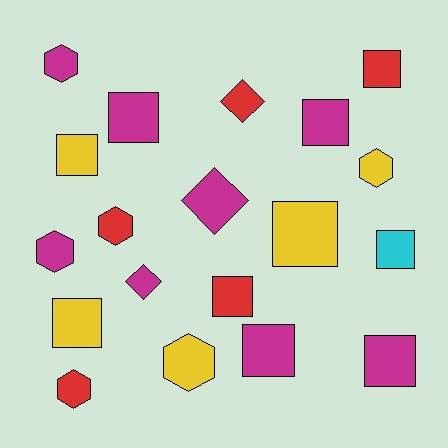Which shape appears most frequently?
Square, with 10 objects.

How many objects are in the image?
There are 19 objects.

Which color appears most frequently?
Magenta, with 8 objects.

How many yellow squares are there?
There are 3 yellow squares.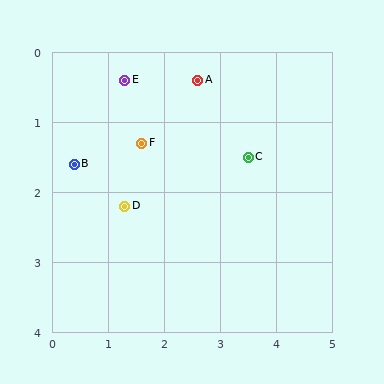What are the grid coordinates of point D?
Point D is at approximately (1.3, 2.2).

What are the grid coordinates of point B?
Point B is at approximately (0.4, 1.6).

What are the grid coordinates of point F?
Point F is at approximately (1.6, 1.3).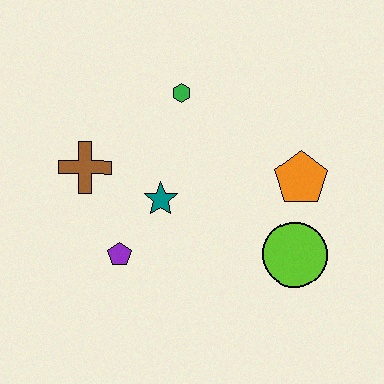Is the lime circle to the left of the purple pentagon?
No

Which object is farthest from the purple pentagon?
The orange pentagon is farthest from the purple pentagon.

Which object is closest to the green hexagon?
The teal star is closest to the green hexagon.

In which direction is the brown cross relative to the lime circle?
The brown cross is to the left of the lime circle.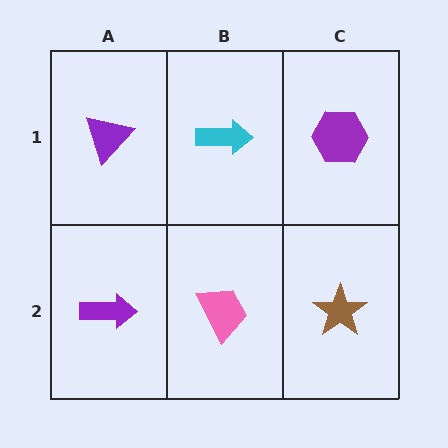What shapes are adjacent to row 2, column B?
A cyan arrow (row 1, column B), a purple arrow (row 2, column A), a brown star (row 2, column C).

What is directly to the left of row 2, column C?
A pink trapezoid.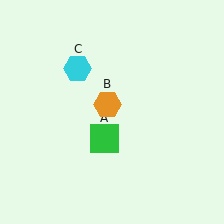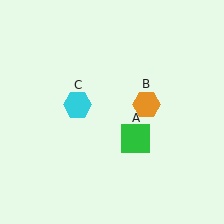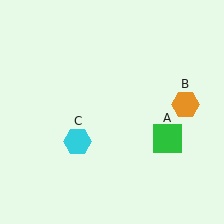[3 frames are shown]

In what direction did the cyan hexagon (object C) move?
The cyan hexagon (object C) moved down.